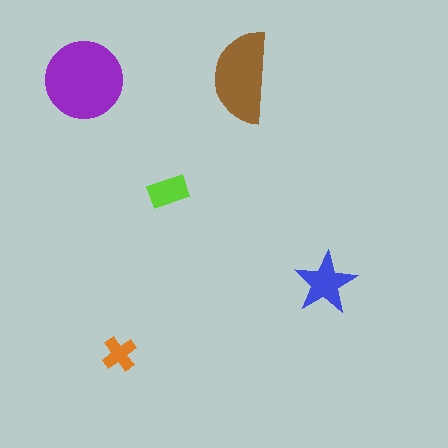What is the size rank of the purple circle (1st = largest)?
1st.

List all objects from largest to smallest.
The purple circle, the brown semicircle, the blue star, the lime rectangle, the orange cross.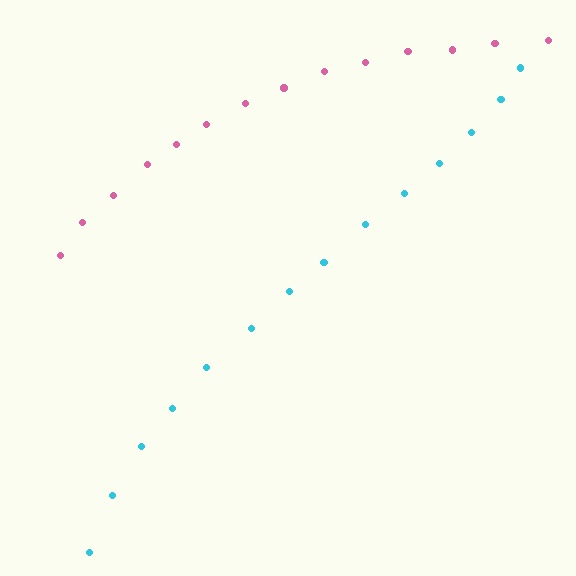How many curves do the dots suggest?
There are 2 distinct paths.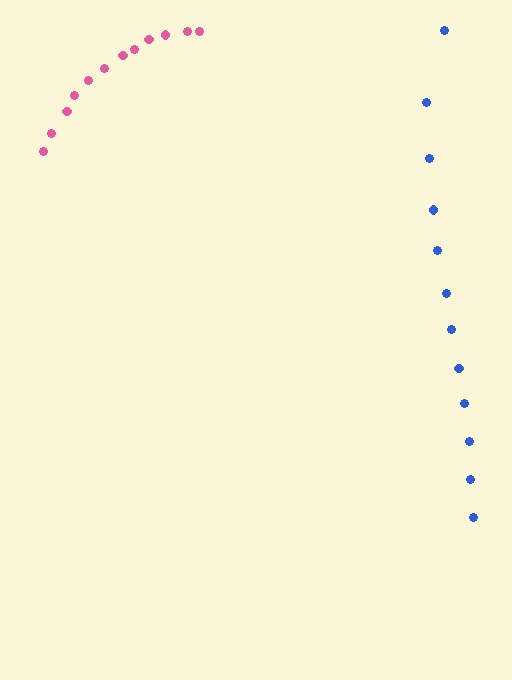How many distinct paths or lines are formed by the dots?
There are 2 distinct paths.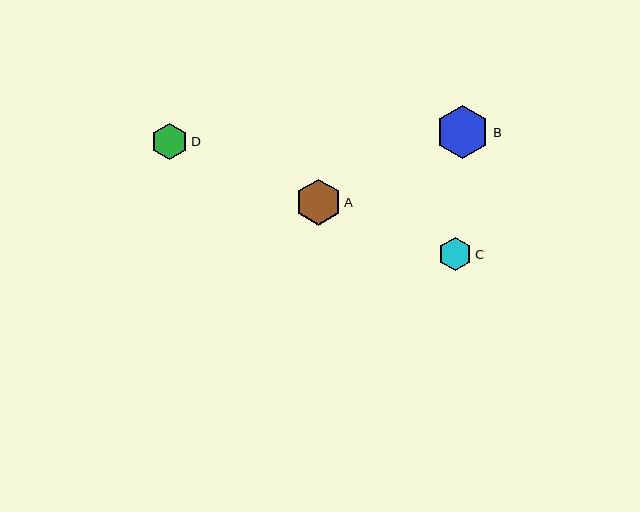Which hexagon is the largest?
Hexagon B is the largest with a size of approximately 54 pixels.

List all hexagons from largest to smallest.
From largest to smallest: B, A, D, C.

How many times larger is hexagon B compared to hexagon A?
Hexagon B is approximately 1.2 times the size of hexagon A.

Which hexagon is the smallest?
Hexagon C is the smallest with a size of approximately 34 pixels.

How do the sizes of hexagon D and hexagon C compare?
Hexagon D and hexagon C are approximately the same size.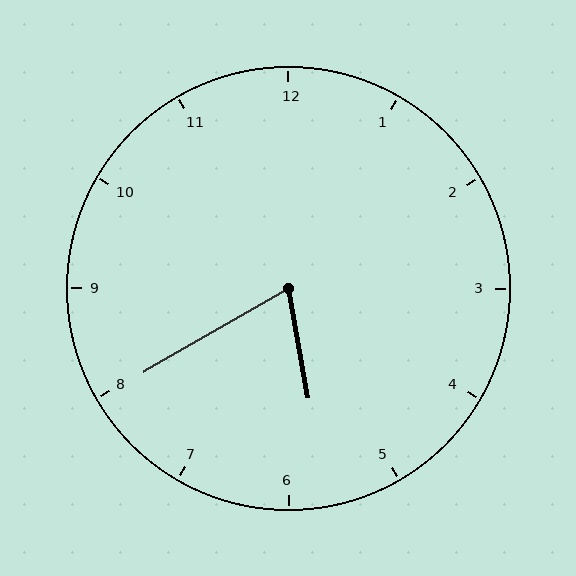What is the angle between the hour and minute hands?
Approximately 70 degrees.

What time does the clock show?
5:40.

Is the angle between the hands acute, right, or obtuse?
It is acute.